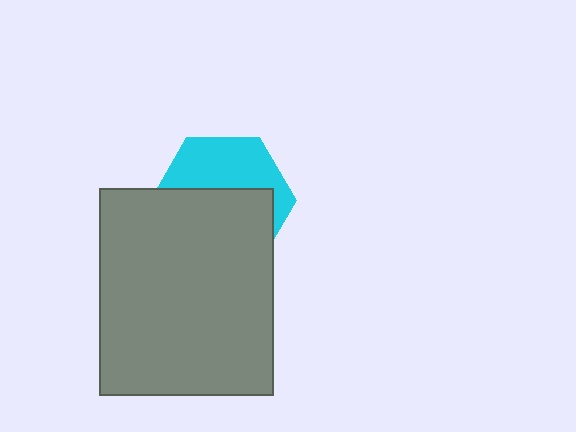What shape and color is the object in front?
The object in front is a gray rectangle.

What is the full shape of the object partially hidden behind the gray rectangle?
The partially hidden object is a cyan hexagon.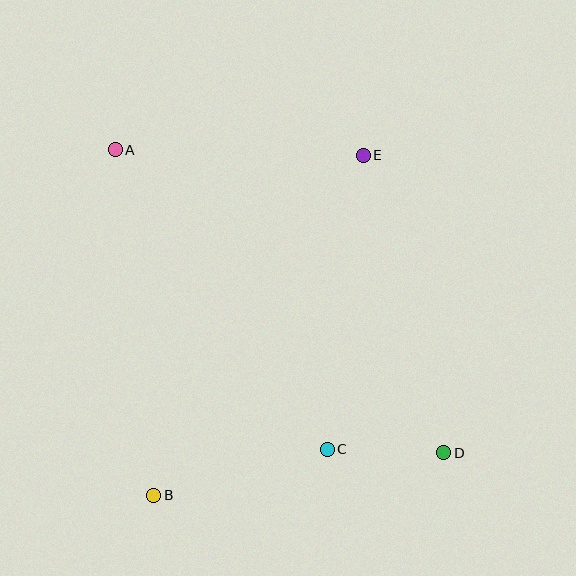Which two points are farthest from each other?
Points A and D are farthest from each other.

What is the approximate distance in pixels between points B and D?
The distance between B and D is approximately 293 pixels.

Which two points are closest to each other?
Points C and D are closest to each other.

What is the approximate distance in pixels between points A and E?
The distance between A and E is approximately 248 pixels.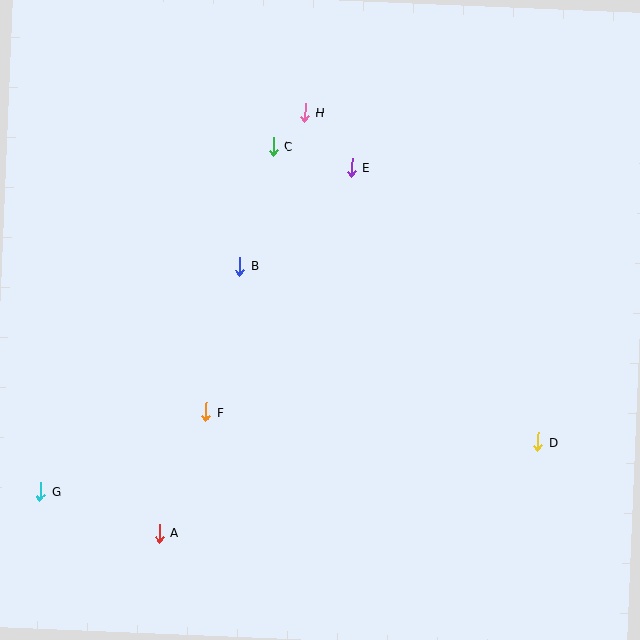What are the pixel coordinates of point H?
Point H is at (305, 112).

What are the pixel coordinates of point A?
Point A is at (160, 533).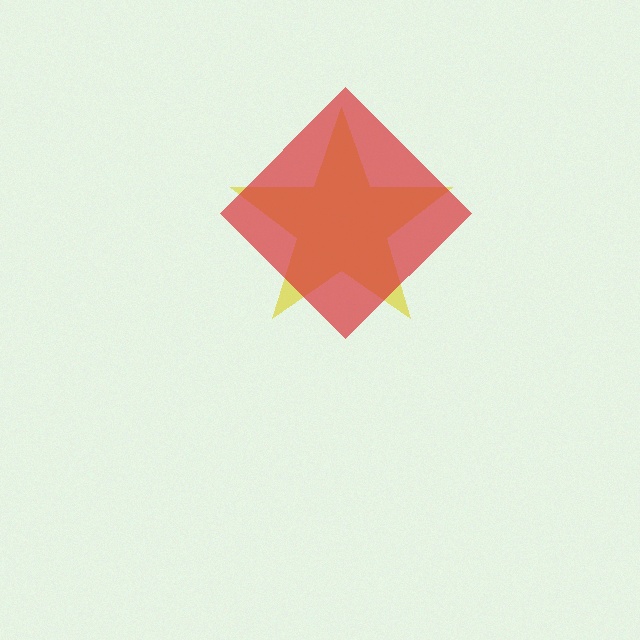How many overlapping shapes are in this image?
There are 2 overlapping shapes in the image.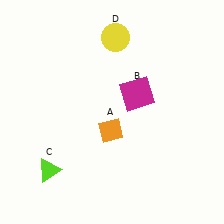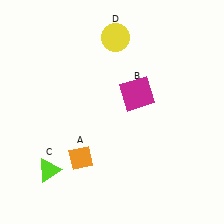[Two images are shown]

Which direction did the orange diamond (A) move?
The orange diamond (A) moved left.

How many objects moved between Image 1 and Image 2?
1 object moved between the two images.